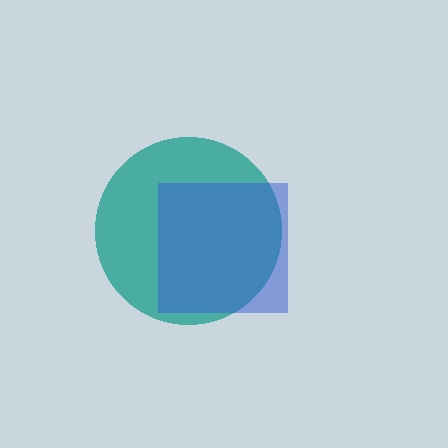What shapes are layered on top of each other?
The layered shapes are: a teal circle, a blue square.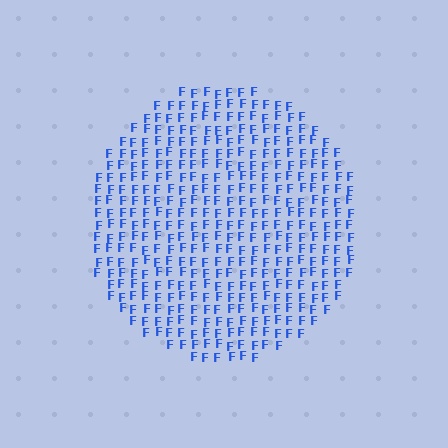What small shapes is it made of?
It is made of small letter F's.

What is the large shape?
The large shape is a circle.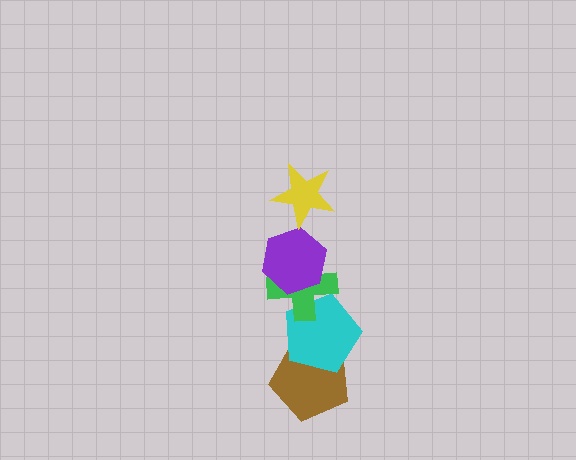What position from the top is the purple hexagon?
The purple hexagon is 2nd from the top.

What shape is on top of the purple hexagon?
The yellow star is on top of the purple hexagon.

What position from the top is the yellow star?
The yellow star is 1st from the top.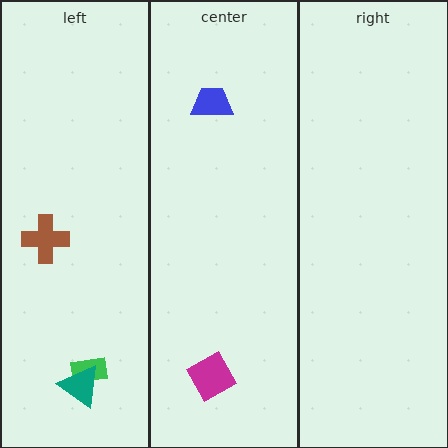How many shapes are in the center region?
2.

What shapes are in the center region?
The blue trapezoid, the magenta diamond.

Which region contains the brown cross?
The left region.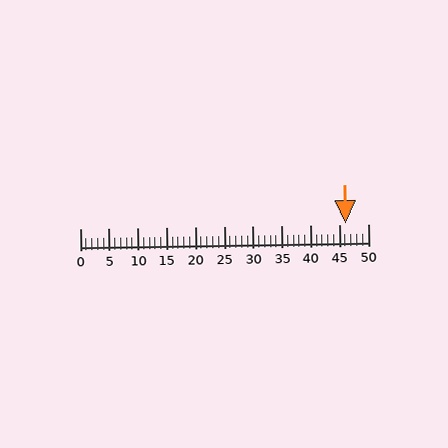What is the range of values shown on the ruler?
The ruler shows values from 0 to 50.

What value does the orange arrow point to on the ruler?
The orange arrow points to approximately 46.